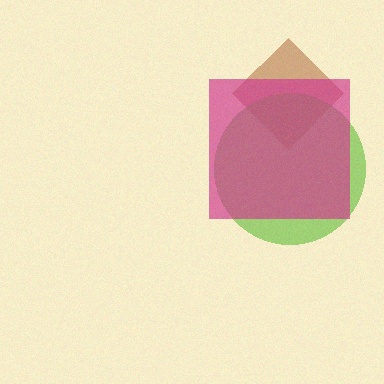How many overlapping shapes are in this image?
There are 3 overlapping shapes in the image.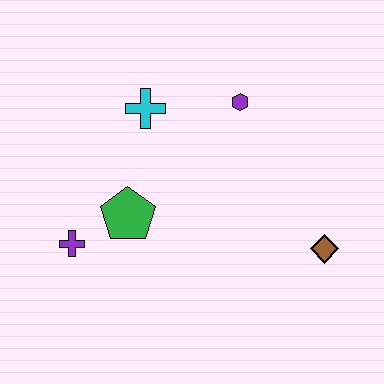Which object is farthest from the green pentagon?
The brown diamond is farthest from the green pentagon.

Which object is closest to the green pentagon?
The purple cross is closest to the green pentagon.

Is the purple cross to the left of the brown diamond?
Yes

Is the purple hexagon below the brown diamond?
No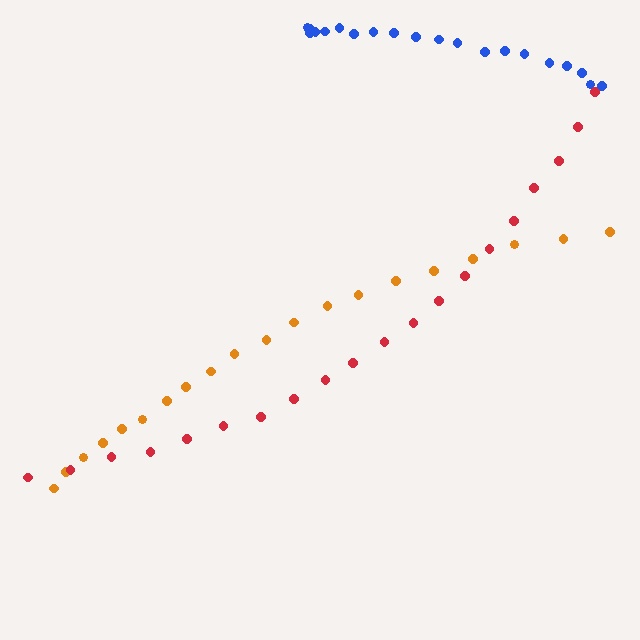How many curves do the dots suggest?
There are 3 distinct paths.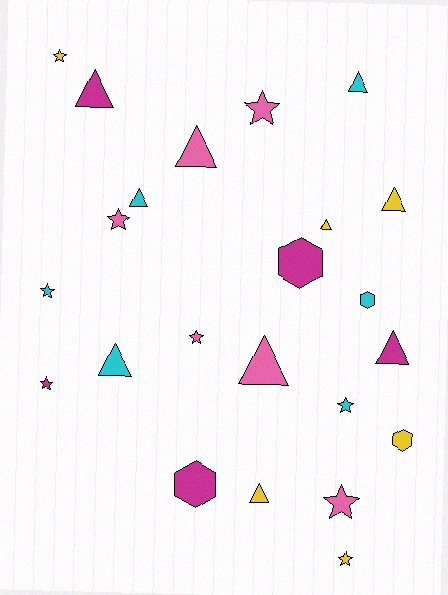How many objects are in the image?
There are 23 objects.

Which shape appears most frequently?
Triangle, with 10 objects.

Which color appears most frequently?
Yellow, with 6 objects.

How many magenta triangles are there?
There are 2 magenta triangles.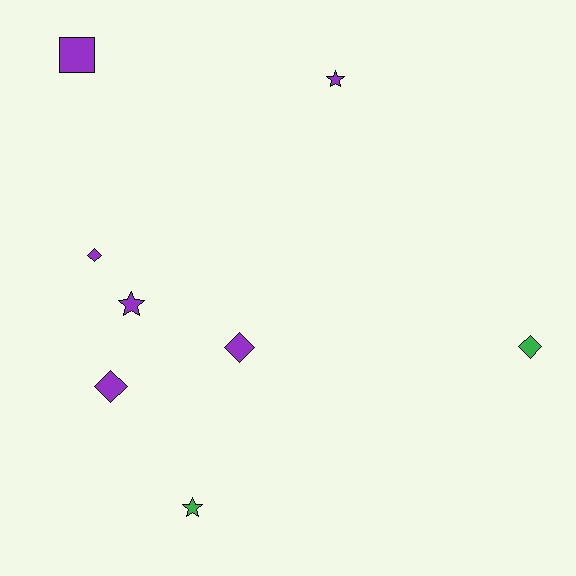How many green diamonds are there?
There is 1 green diamond.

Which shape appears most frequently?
Diamond, with 4 objects.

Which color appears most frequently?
Purple, with 6 objects.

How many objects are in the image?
There are 8 objects.